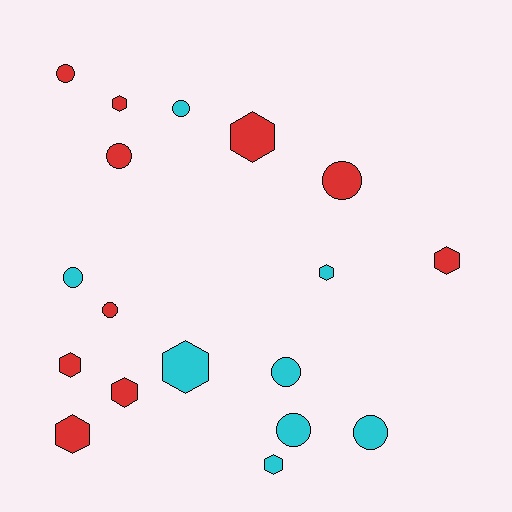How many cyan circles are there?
There are 5 cyan circles.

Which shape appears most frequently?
Circle, with 9 objects.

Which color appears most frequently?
Red, with 10 objects.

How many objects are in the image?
There are 18 objects.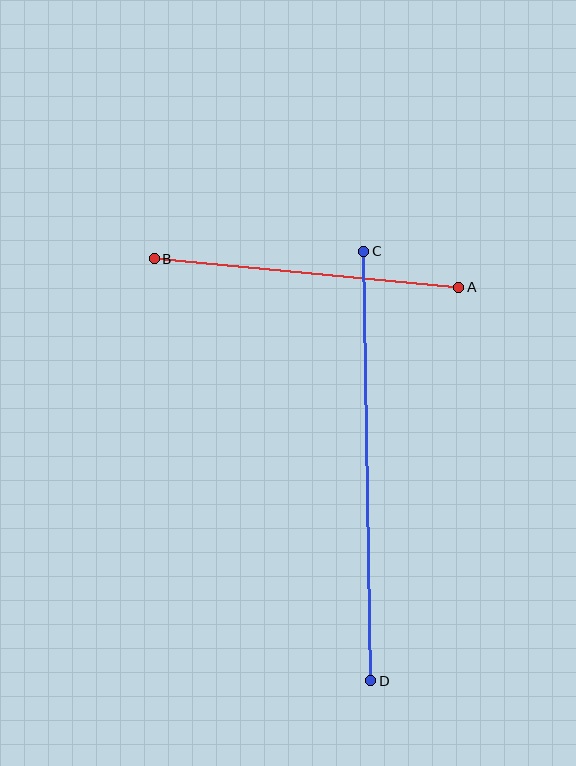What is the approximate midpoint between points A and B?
The midpoint is at approximately (306, 273) pixels.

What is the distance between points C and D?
The distance is approximately 429 pixels.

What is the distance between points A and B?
The distance is approximately 306 pixels.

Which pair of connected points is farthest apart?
Points C and D are farthest apart.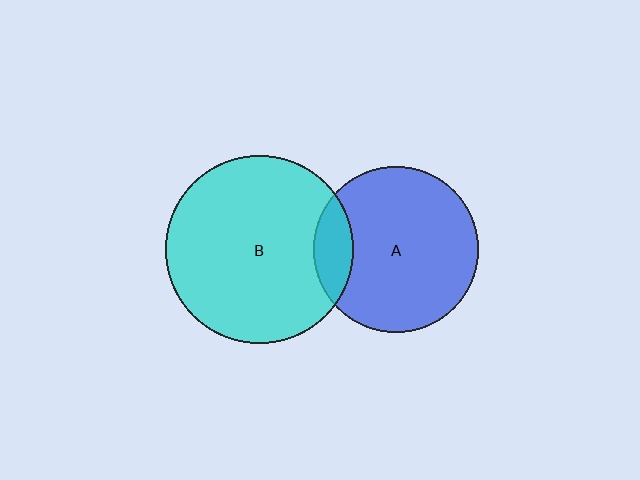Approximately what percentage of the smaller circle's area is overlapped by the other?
Approximately 15%.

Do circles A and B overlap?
Yes.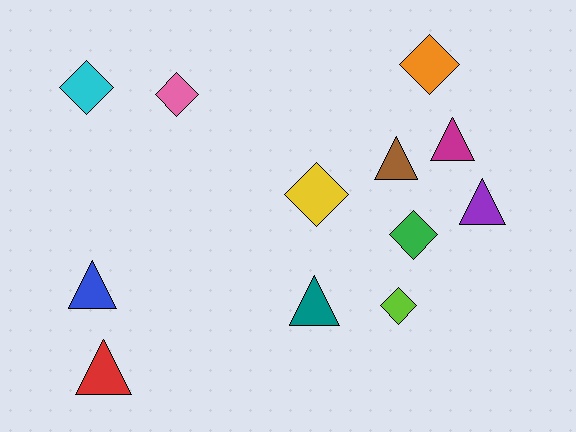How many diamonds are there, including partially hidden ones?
There are 6 diamonds.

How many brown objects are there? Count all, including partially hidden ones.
There is 1 brown object.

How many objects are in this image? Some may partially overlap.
There are 12 objects.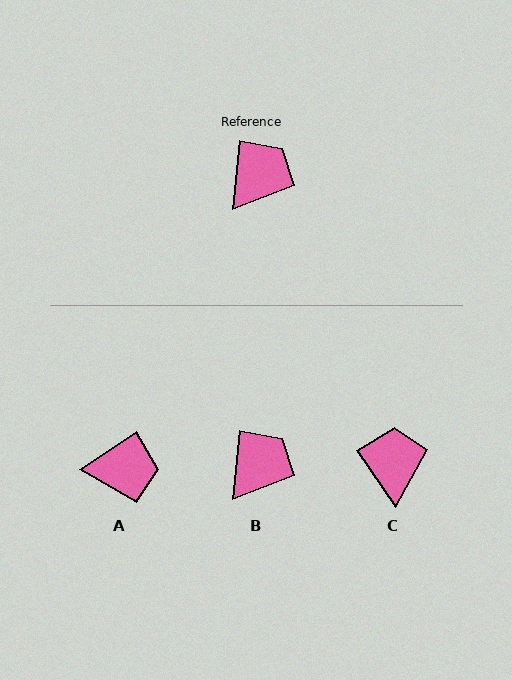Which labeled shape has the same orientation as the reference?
B.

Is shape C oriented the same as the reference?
No, it is off by about 40 degrees.